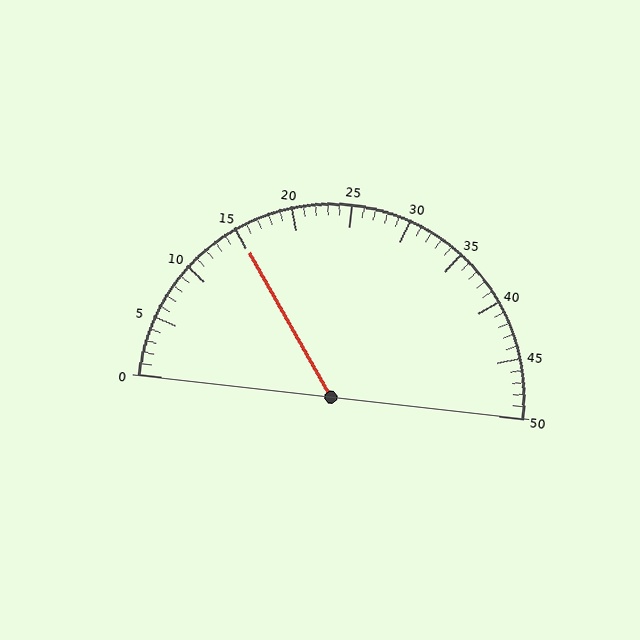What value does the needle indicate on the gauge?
The needle indicates approximately 15.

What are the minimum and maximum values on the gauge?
The gauge ranges from 0 to 50.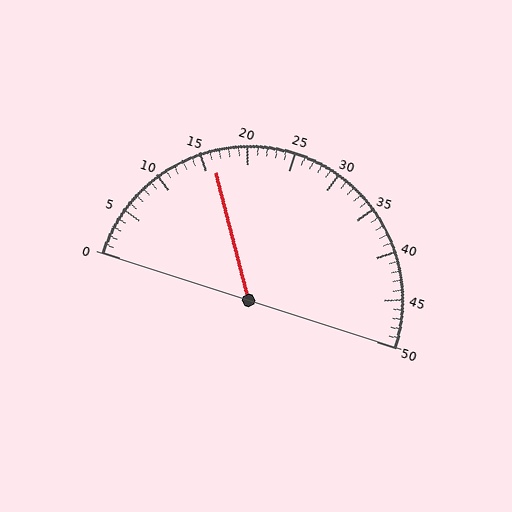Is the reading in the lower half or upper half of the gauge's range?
The reading is in the lower half of the range (0 to 50).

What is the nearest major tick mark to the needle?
The nearest major tick mark is 15.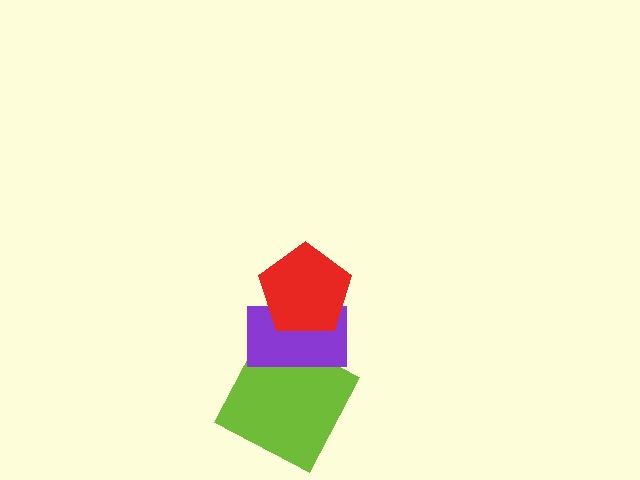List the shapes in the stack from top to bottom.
From top to bottom: the red pentagon, the purple rectangle, the lime square.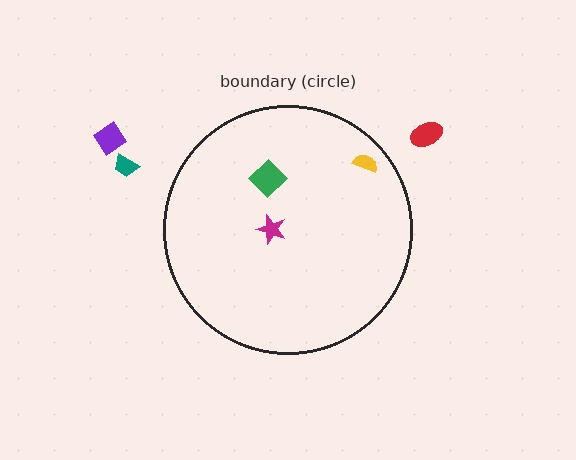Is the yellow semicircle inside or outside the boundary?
Inside.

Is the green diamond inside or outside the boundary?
Inside.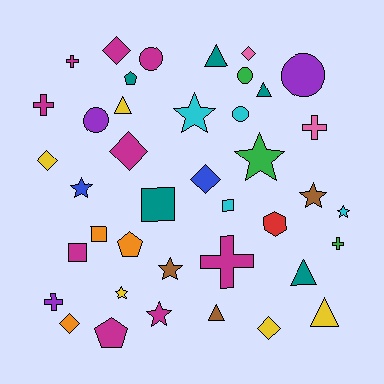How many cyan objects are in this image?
There are 4 cyan objects.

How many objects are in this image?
There are 40 objects.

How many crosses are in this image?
There are 6 crosses.